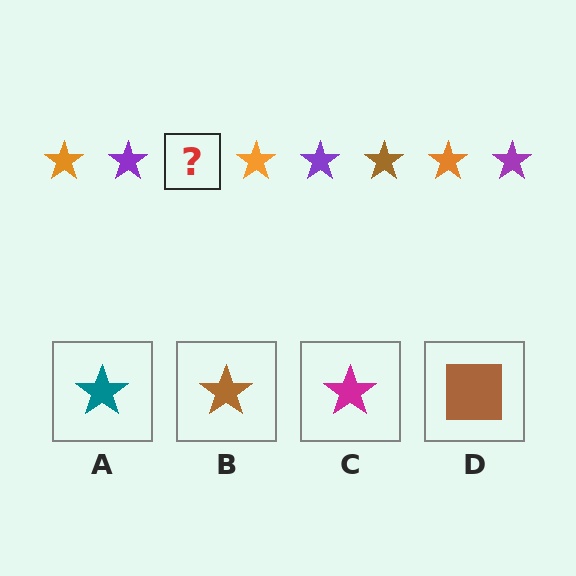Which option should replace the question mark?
Option B.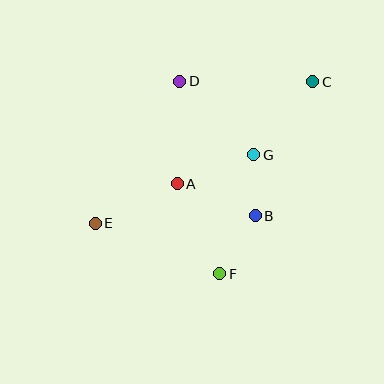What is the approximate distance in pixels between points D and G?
The distance between D and G is approximately 104 pixels.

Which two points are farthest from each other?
Points C and E are farthest from each other.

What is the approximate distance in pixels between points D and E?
The distance between D and E is approximately 165 pixels.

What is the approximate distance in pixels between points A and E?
The distance between A and E is approximately 91 pixels.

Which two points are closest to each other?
Points B and G are closest to each other.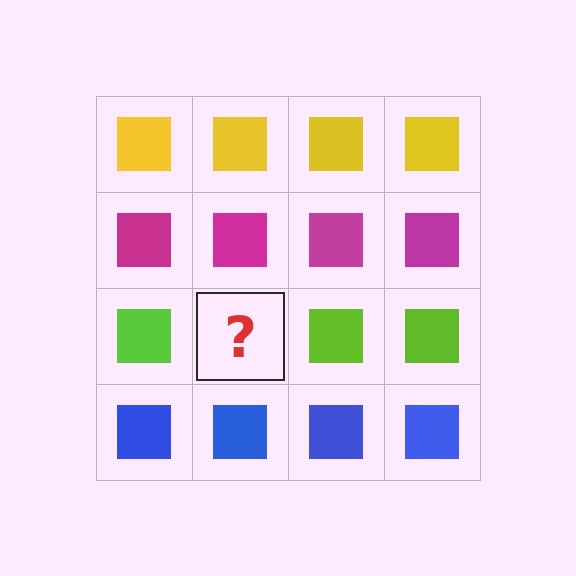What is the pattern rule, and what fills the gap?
The rule is that each row has a consistent color. The gap should be filled with a lime square.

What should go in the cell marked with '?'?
The missing cell should contain a lime square.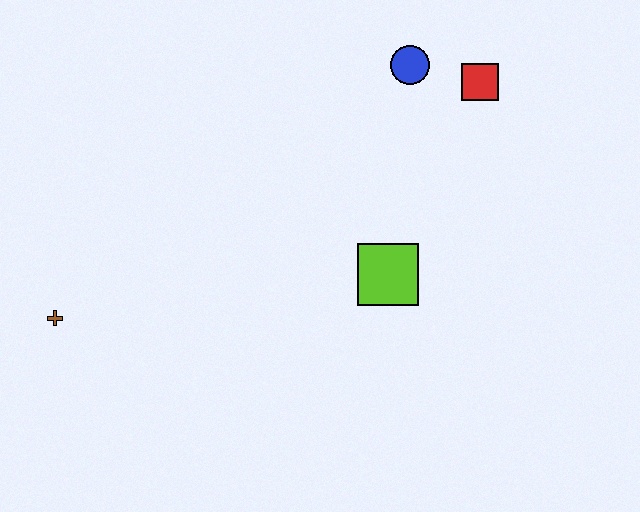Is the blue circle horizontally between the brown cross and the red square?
Yes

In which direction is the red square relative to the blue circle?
The red square is to the right of the blue circle.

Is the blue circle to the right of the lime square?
Yes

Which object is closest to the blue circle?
The red square is closest to the blue circle.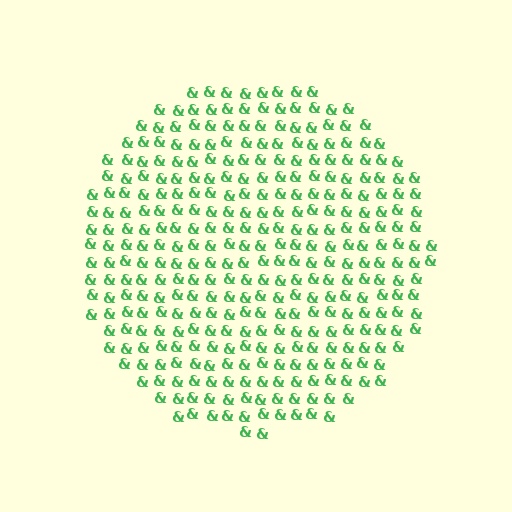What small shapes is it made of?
It is made of small ampersands.